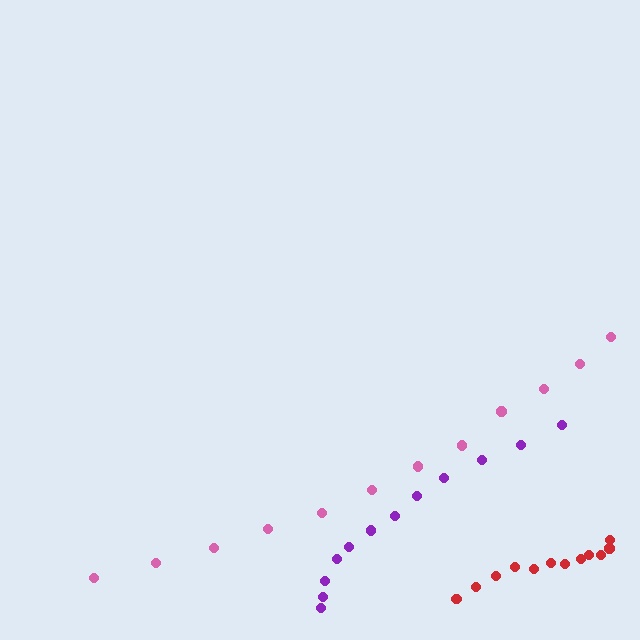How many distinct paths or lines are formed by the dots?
There are 3 distinct paths.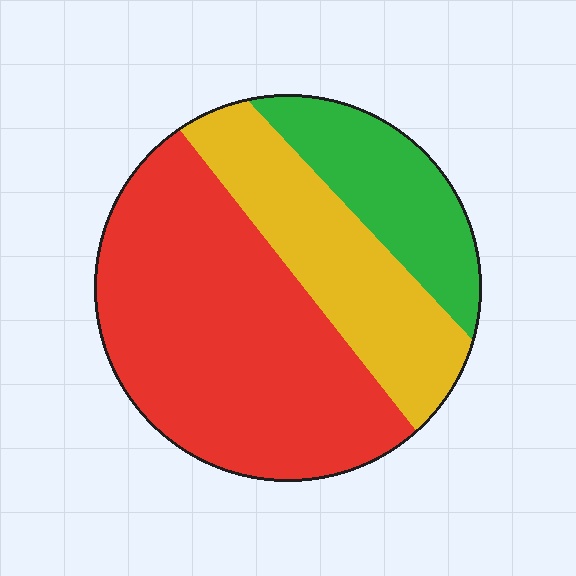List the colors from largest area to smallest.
From largest to smallest: red, yellow, green.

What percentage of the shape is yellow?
Yellow takes up about one quarter (1/4) of the shape.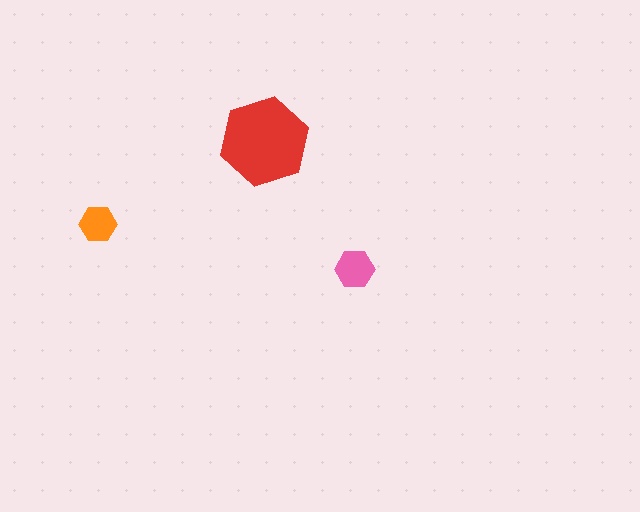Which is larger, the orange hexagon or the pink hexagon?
The pink one.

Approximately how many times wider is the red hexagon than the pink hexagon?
About 2.5 times wider.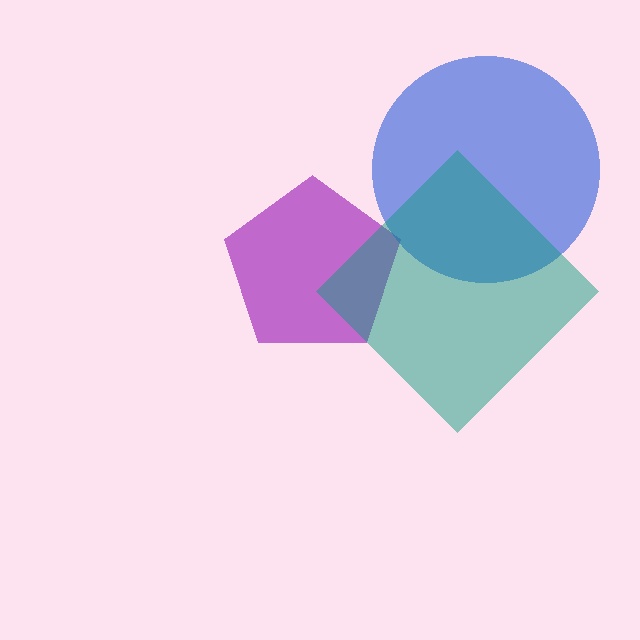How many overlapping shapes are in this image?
There are 3 overlapping shapes in the image.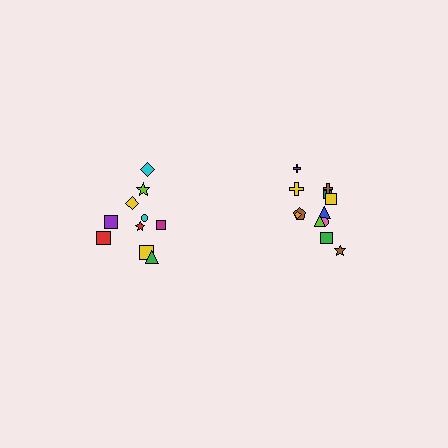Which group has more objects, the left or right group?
The right group.